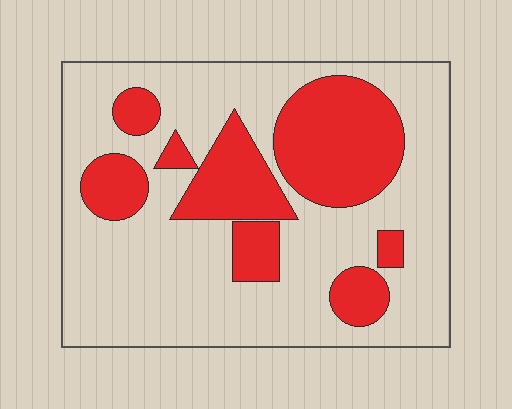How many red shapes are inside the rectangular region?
8.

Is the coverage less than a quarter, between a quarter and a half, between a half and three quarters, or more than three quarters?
Between a quarter and a half.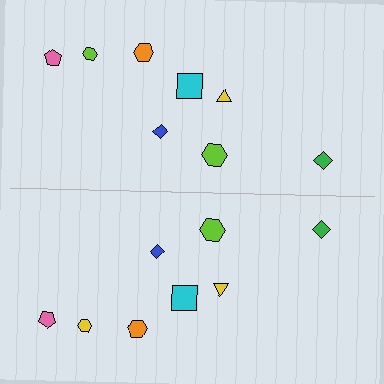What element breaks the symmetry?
The yellow hexagon on the bottom side breaks the symmetry — its mirror counterpart is lime.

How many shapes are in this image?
There are 16 shapes in this image.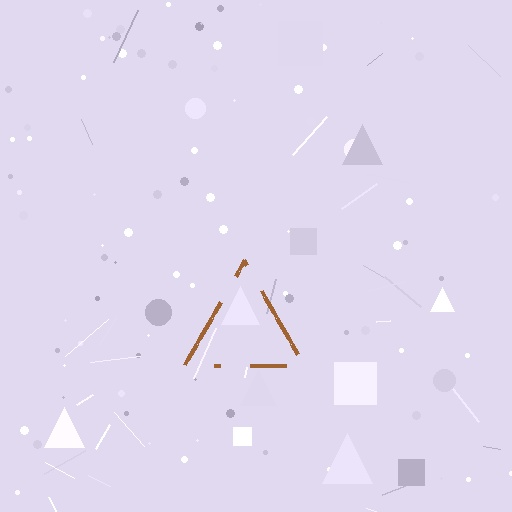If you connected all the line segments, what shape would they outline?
They would outline a triangle.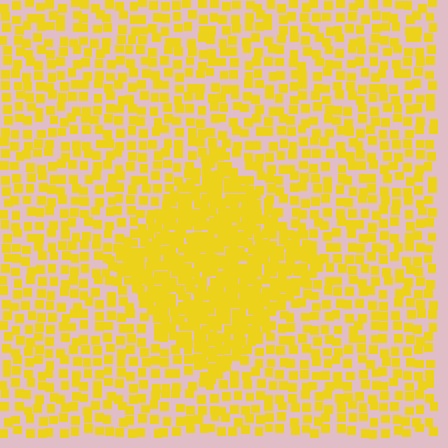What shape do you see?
I see a diamond.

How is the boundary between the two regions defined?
The boundary is defined by a change in element density (approximately 2.2x ratio). All elements are the same color, size, and shape.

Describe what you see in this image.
The image contains small yellow elements arranged at two different densities. A diamond-shaped region is visible where the elements are more densely packed than the surrounding area.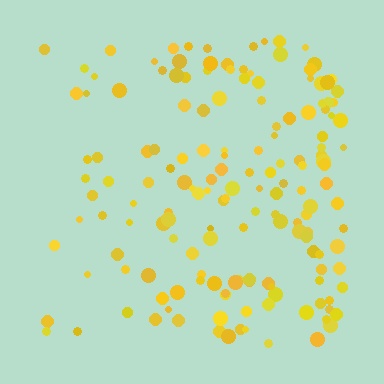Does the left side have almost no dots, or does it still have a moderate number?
Still a moderate number, just noticeably fewer than the right.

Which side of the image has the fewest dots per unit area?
The left.